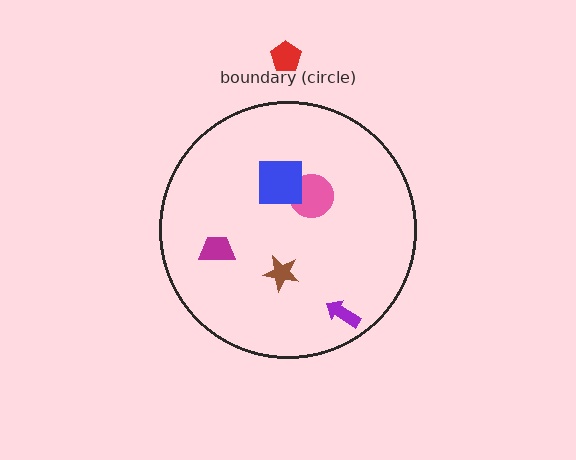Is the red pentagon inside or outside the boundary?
Outside.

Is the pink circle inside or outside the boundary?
Inside.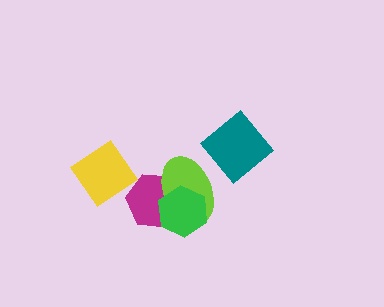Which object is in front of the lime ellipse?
The green hexagon is in front of the lime ellipse.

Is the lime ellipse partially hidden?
Yes, it is partially covered by another shape.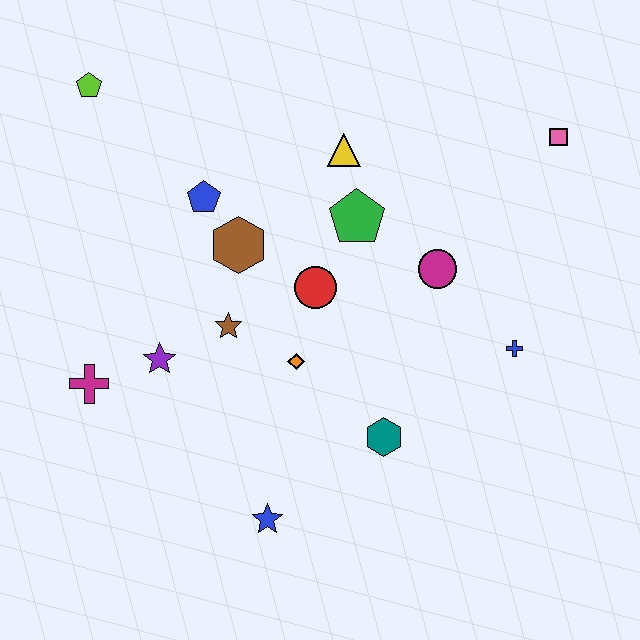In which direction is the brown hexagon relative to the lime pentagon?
The brown hexagon is below the lime pentagon.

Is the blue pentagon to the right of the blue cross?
No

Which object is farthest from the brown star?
The pink square is farthest from the brown star.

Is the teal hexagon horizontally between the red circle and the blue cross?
Yes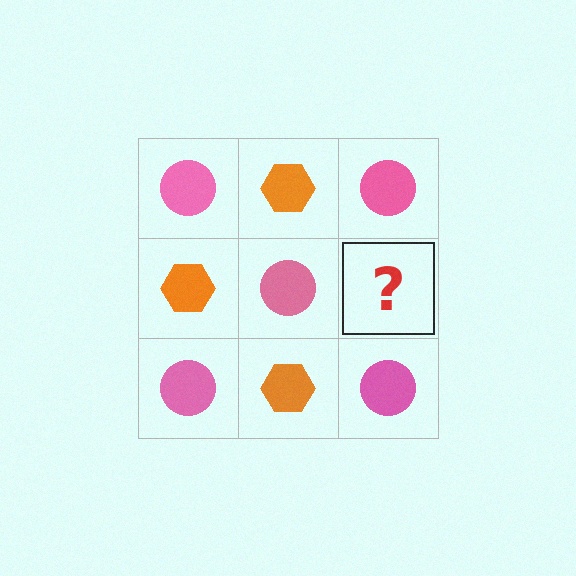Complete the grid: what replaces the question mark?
The question mark should be replaced with an orange hexagon.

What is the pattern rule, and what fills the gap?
The rule is that it alternates pink circle and orange hexagon in a checkerboard pattern. The gap should be filled with an orange hexagon.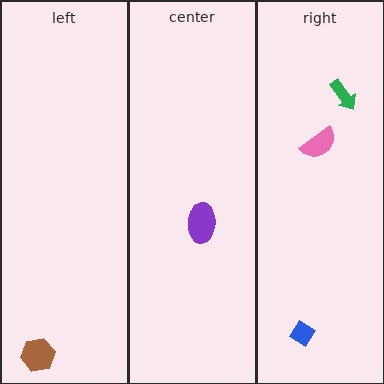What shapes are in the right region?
The green arrow, the blue diamond, the pink semicircle.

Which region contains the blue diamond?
The right region.